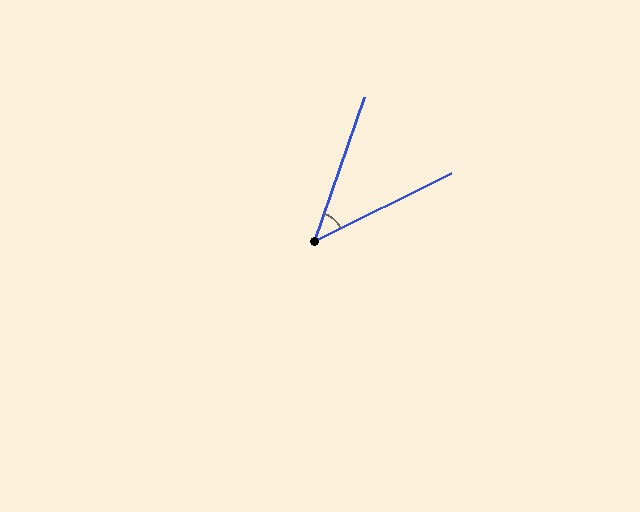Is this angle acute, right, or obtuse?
It is acute.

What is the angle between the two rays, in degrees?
Approximately 44 degrees.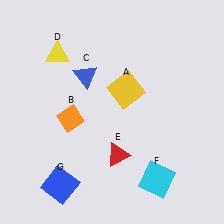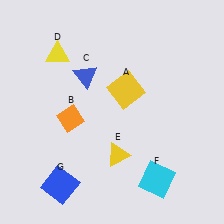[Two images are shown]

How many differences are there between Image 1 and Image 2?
There is 1 difference between the two images.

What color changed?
The triangle (E) changed from red in Image 1 to yellow in Image 2.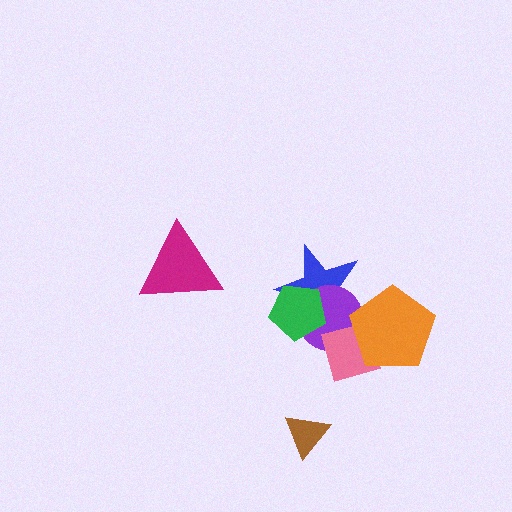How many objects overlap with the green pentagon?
2 objects overlap with the green pentagon.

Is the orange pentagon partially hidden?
No, no other shape covers it.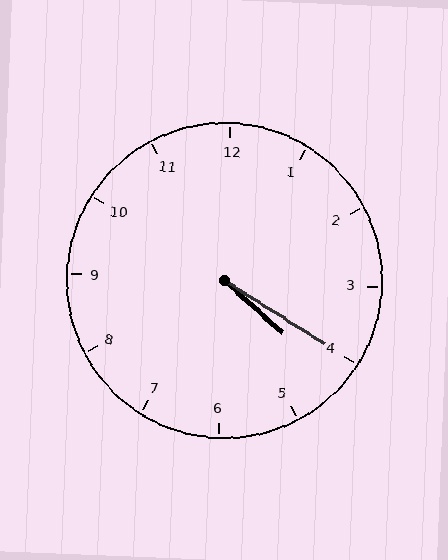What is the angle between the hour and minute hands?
Approximately 10 degrees.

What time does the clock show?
4:20.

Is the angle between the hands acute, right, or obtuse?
It is acute.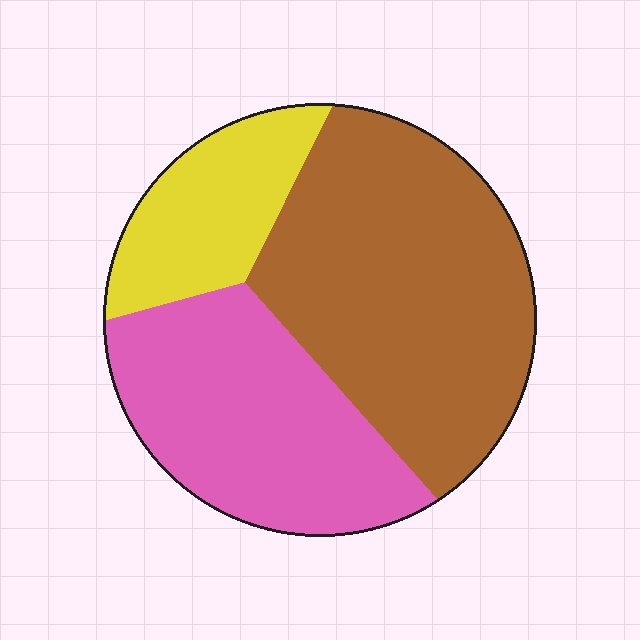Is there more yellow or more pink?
Pink.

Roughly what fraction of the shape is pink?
Pink covers 34% of the shape.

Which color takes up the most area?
Brown, at roughly 50%.